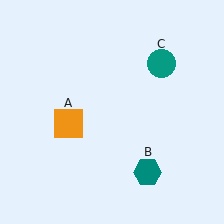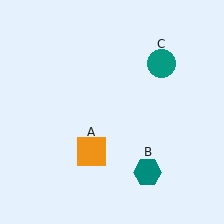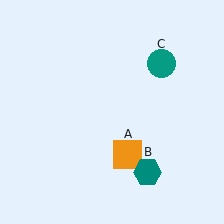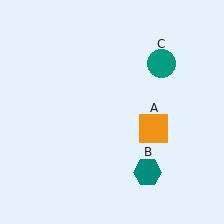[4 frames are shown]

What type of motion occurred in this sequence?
The orange square (object A) rotated counterclockwise around the center of the scene.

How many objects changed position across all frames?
1 object changed position: orange square (object A).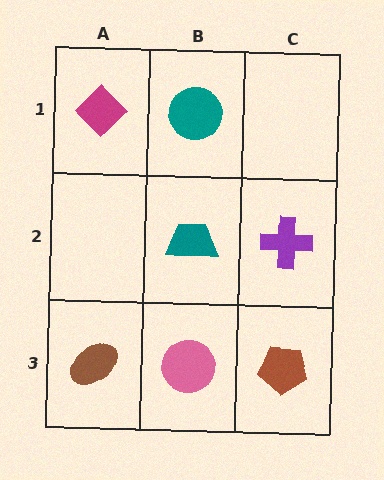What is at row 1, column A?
A magenta diamond.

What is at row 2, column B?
A teal trapezoid.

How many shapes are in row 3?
3 shapes.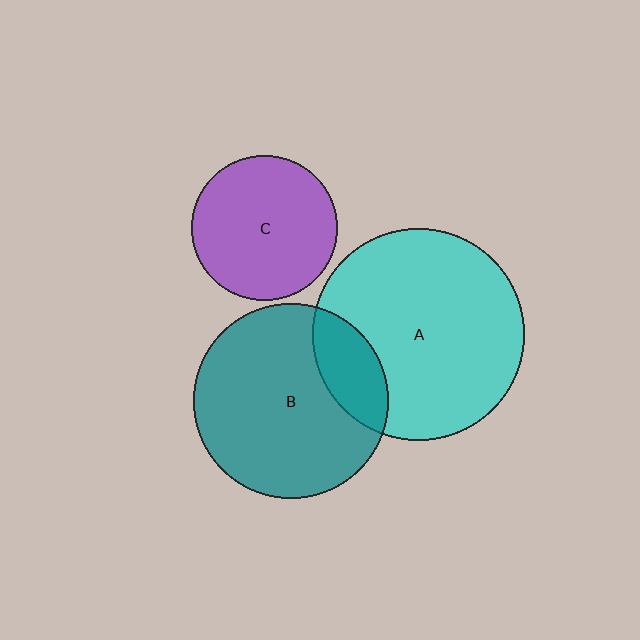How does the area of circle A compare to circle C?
Approximately 2.1 times.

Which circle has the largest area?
Circle A (cyan).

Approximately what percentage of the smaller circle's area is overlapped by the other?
Approximately 20%.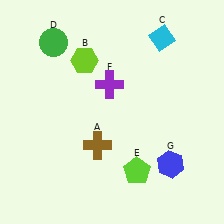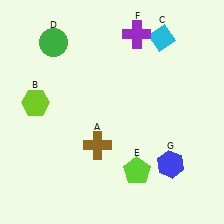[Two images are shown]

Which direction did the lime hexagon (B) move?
The lime hexagon (B) moved left.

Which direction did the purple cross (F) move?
The purple cross (F) moved up.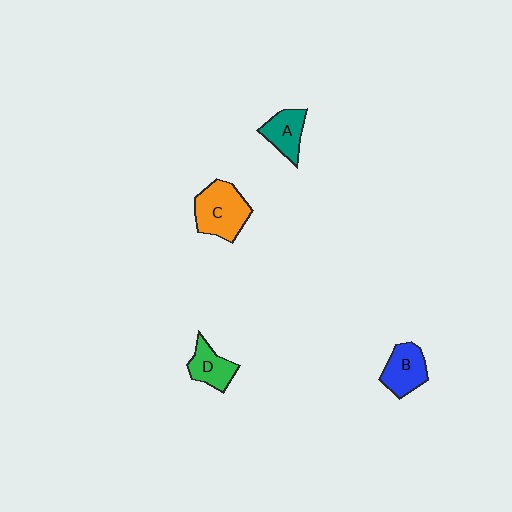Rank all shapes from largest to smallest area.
From largest to smallest: C (orange), B (blue), A (teal), D (green).